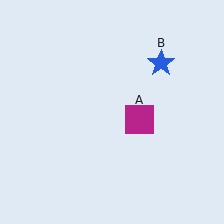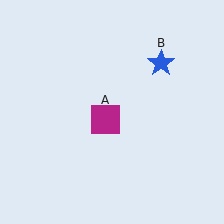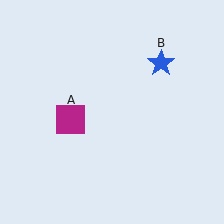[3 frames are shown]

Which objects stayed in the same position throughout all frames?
Blue star (object B) remained stationary.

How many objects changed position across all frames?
1 object changed position: magenta square (object A).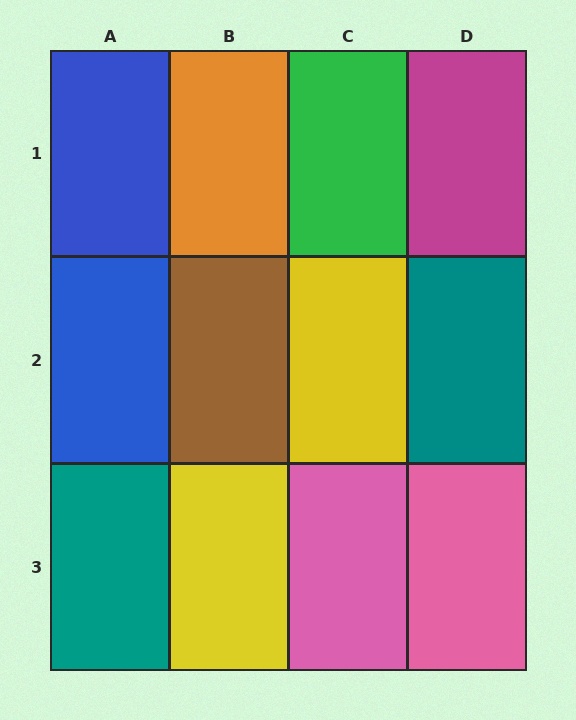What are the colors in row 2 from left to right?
Blue, brown, yellow, teal.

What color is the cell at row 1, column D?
Magenta.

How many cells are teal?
2 cells are teal.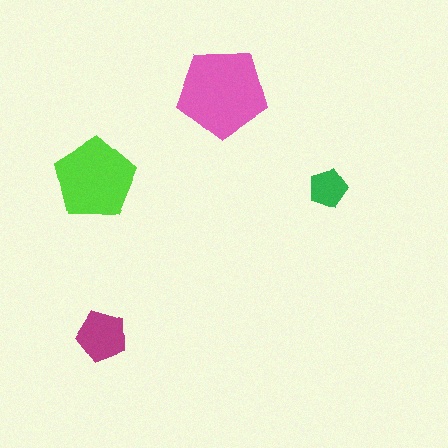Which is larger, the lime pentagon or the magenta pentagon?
The lime one.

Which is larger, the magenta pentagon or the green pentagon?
The magenta one.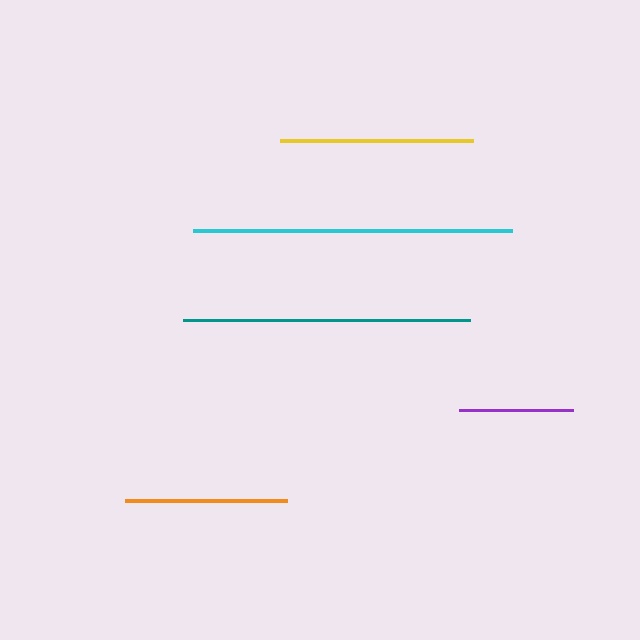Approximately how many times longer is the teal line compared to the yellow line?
The teal line is approximately 1.5 times the length of the yellow line.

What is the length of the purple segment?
The purple segment is approximately 113 pixels long.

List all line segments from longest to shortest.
From longest to shortest: cyan, teal, yellow, orange, purple.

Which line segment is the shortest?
The purple line is the shortest at approximately 113 pixels.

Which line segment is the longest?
The cyan line is the longest at approximately 319 pixels.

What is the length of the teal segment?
The teal segment is approximately 288 pixels long.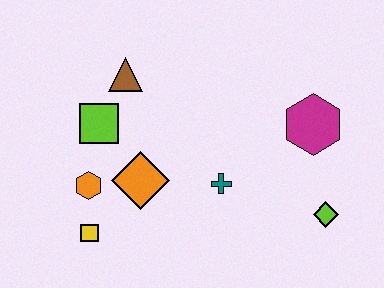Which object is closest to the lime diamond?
The magenta hexagon is closest to the lime diamond.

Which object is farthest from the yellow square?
The magenta hexagon is farthest from the yellow square.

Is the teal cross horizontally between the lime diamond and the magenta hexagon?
No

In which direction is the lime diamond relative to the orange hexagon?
The lime diamond is to the right of the orange hexagon.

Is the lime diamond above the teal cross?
No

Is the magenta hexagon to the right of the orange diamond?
Yes